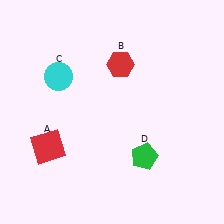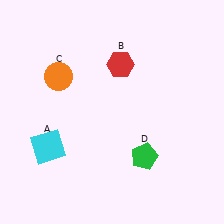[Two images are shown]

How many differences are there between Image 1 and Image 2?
There are 2 differences between the two images.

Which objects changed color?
A changed from red to cyan. C changed from cyan to orange.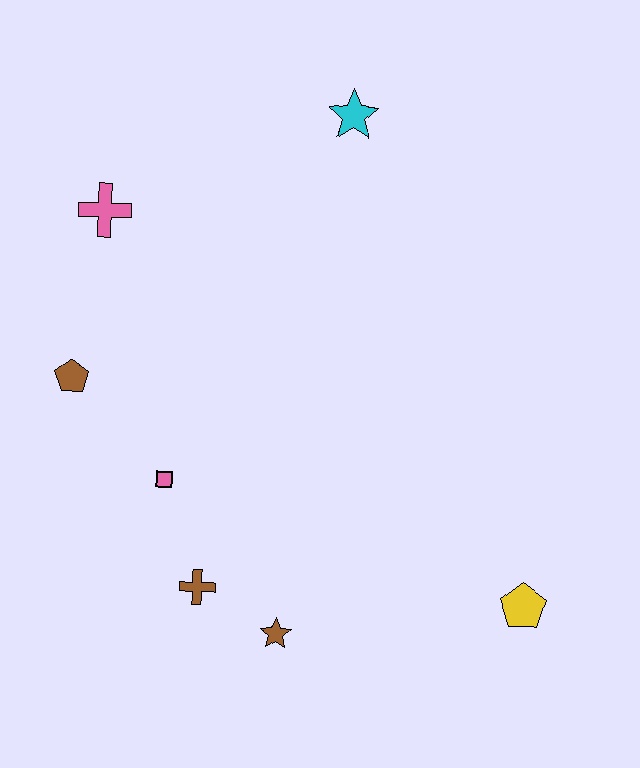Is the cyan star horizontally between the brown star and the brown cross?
No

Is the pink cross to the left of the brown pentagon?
No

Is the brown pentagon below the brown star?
No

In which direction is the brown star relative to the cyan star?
The brown star is below the cyan star.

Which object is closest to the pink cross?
The brown pentagon is closest to the pink cross.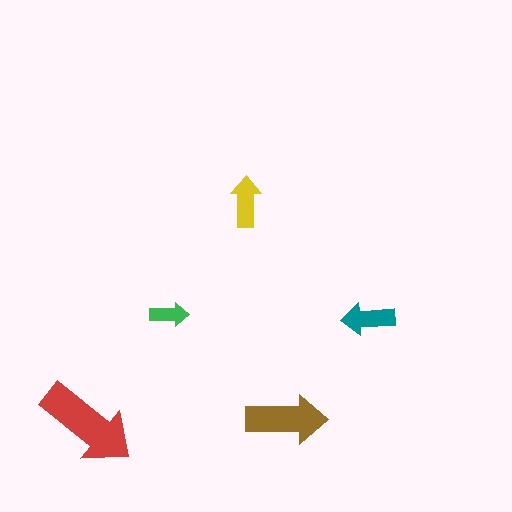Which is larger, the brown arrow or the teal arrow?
The brown one.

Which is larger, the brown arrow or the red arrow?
The red one.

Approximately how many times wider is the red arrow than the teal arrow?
About 2 times wider.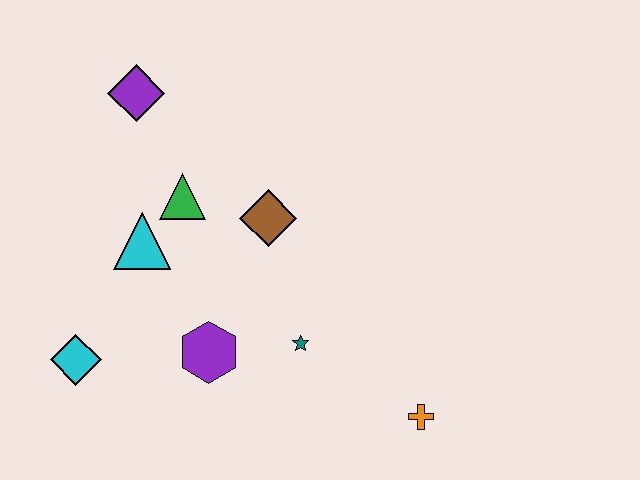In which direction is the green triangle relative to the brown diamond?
The green triangle is to the left of the brown diamond.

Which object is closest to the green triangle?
The cyan triangle is closest to the green triangle.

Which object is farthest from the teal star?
The purple diamond is farthest from the teal star.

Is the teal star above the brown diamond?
No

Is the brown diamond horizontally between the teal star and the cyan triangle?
Yes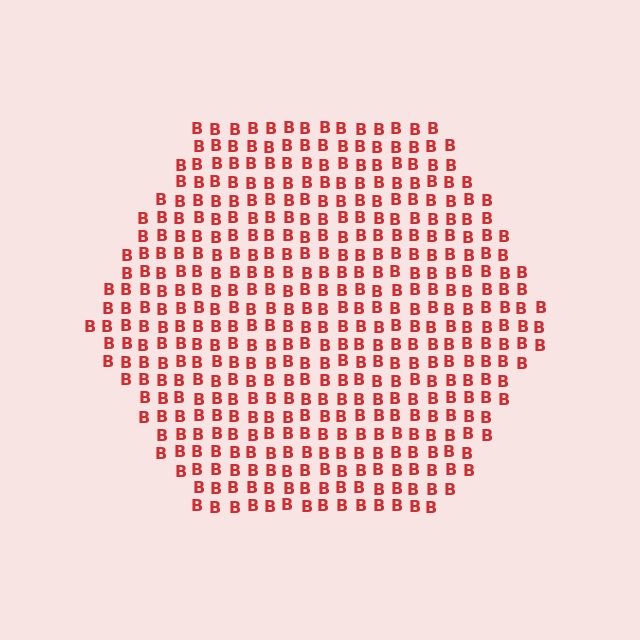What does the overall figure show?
The overall figure shows a hexagon.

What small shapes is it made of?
It is made of small letter B's.